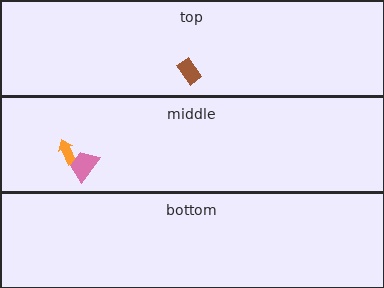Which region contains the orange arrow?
The middle region.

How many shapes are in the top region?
1.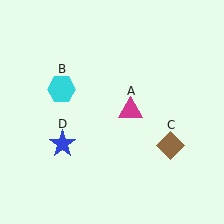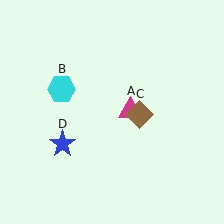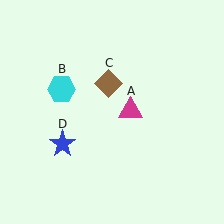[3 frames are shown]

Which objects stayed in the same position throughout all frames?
Magenta triangle (object A) and cyan hexagon (object B) and blue star (object D) remained stationary.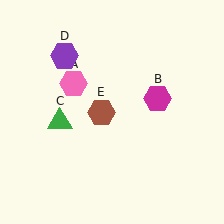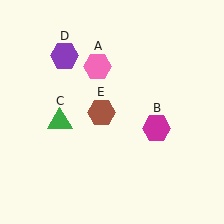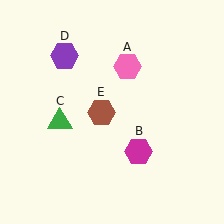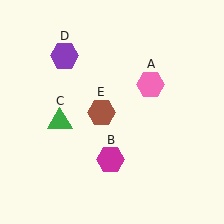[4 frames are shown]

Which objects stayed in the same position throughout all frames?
Green triangle (object C) and purple hexagon (object D) and brown hexagon (object E) remained stationary.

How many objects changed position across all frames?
2 objects changed position: pink hexagon (object A), magenta hexagon (object B).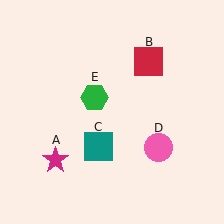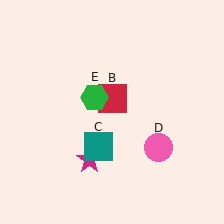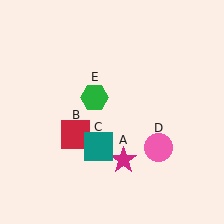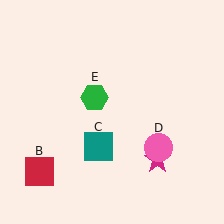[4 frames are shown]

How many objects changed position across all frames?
2 objects changed position: magenta star (object A), red square (object B).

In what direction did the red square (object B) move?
The red square (object B) moved down and to the left.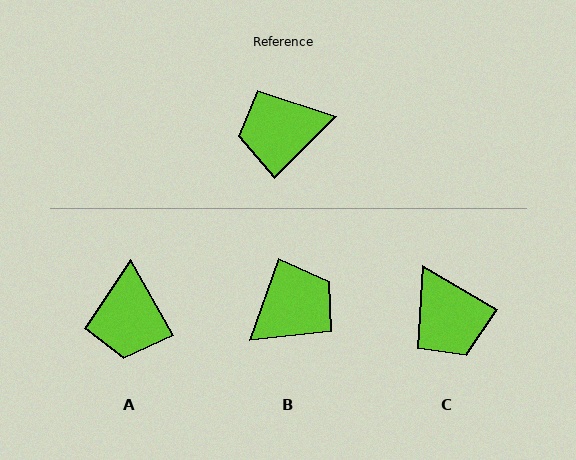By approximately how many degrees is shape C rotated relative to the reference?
Approximately 105 degrees counter-clockwise.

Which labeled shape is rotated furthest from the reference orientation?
B, about 155 degrees away.